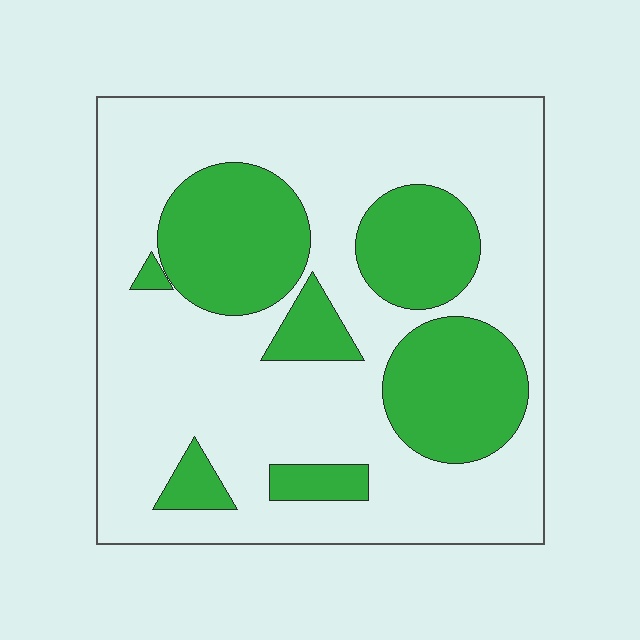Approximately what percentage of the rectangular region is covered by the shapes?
Approximately 30%.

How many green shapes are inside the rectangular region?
7.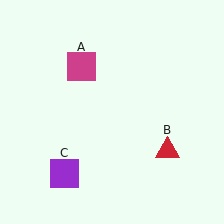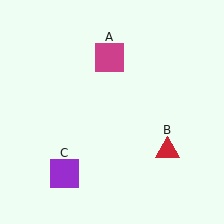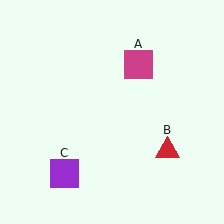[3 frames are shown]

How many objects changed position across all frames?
1 object changed position: magenta square (object A).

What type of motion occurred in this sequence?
The magenta square (object A) rotated clockwise around the center of the scene.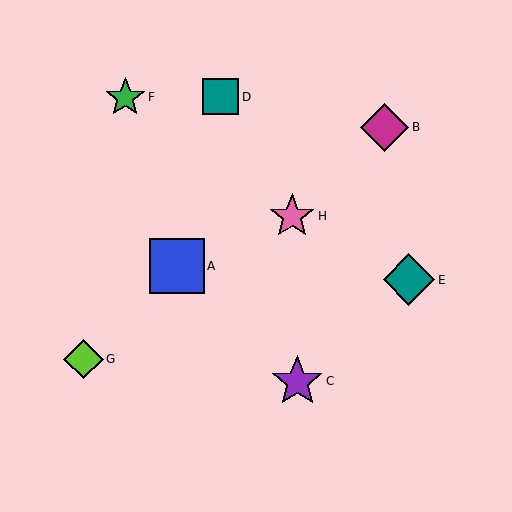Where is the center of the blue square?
The center of the blue square is at (177, 266).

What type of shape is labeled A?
Shape A is a blue square.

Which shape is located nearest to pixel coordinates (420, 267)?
The teal diamond (labeled E) at (409, 280) is nearest to that location.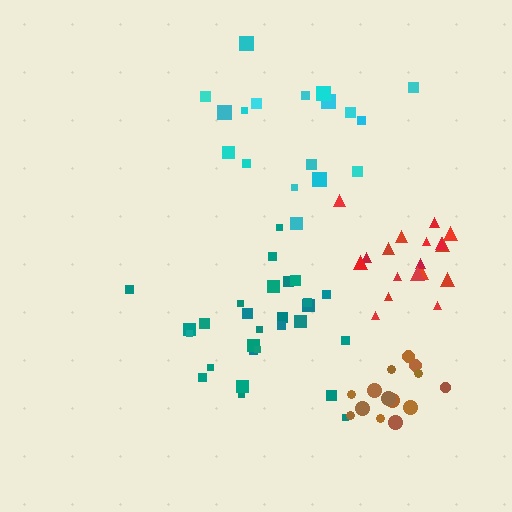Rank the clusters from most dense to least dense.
brown, teal, red, cyan.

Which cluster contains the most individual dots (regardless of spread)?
Teal (28).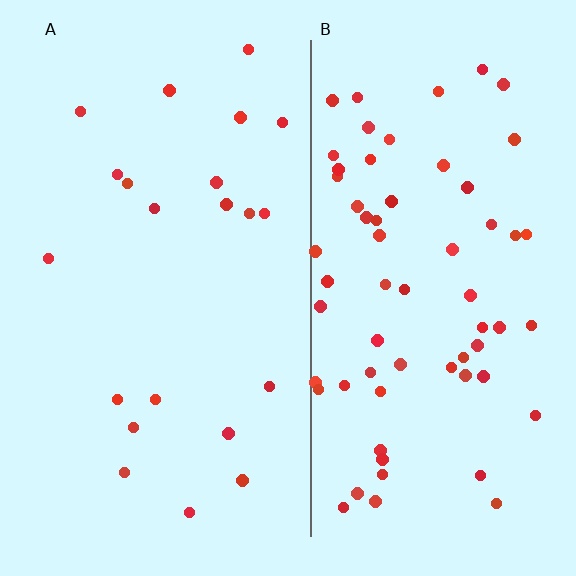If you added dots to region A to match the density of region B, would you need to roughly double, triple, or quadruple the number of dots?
Approximately triple.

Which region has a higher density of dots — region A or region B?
B (the right).